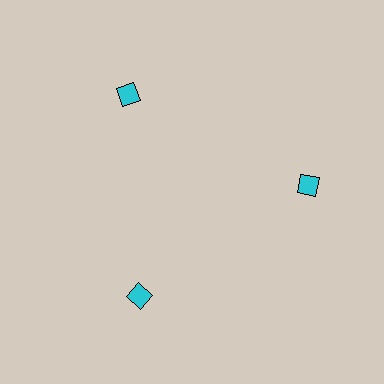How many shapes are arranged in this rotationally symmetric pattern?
There are 3 shapes, arranged in 3 groups of 1.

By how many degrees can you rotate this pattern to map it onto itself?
The pattern maps onto itself every 120 degrees of rotation.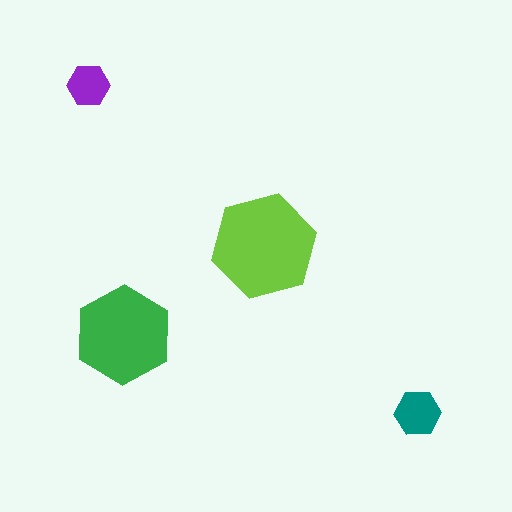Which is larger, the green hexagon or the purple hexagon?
The green one.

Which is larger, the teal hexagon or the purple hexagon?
The teal one.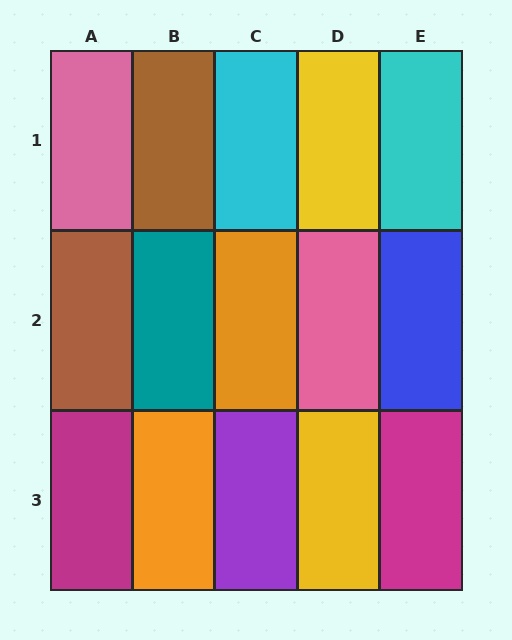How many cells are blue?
1 cell is blue.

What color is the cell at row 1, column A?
Pink.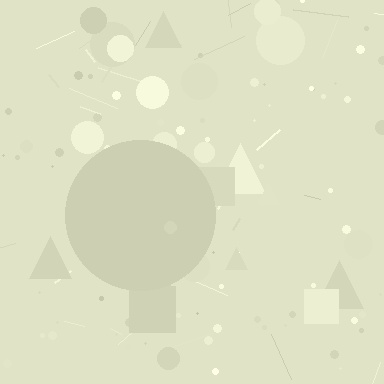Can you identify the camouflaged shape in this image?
The camouflaged shape is a circle.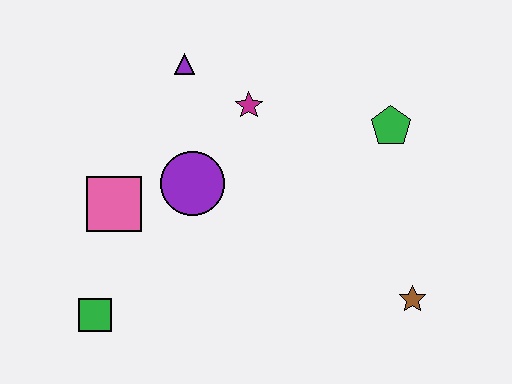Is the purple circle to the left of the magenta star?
Yes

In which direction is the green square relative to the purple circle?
The green square is below the purple circle.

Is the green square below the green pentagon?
Yes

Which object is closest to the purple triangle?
The magenta star is closest to the purple triangle.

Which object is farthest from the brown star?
The purple triangle is farthest from the brown star.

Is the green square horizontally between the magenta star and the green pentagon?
No